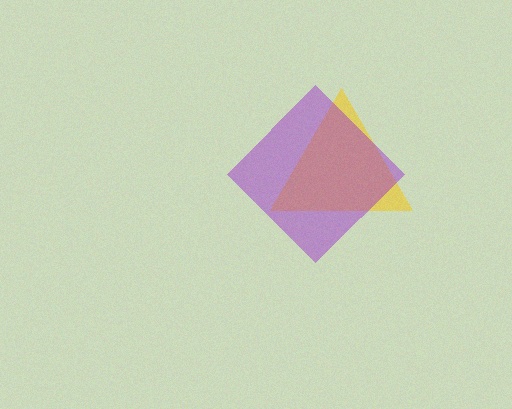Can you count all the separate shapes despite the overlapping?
Yes, there are 2 separate shapes.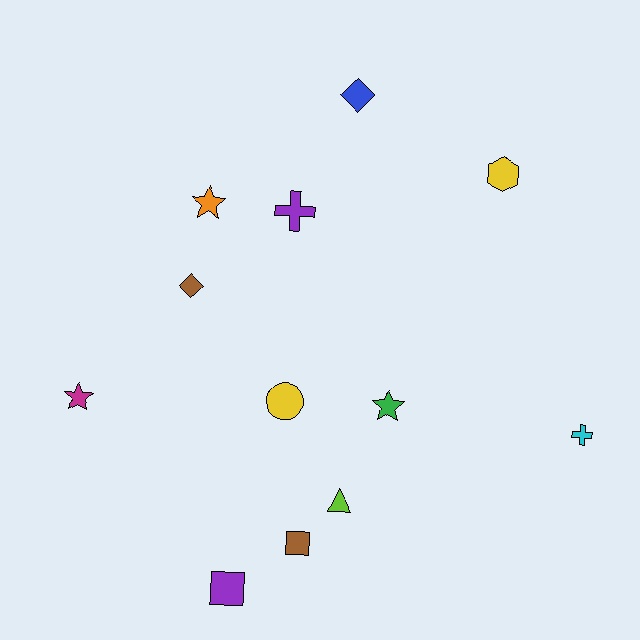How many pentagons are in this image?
There are no pentagons.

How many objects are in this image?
There are 12 objects.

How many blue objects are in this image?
There is 1 blue object.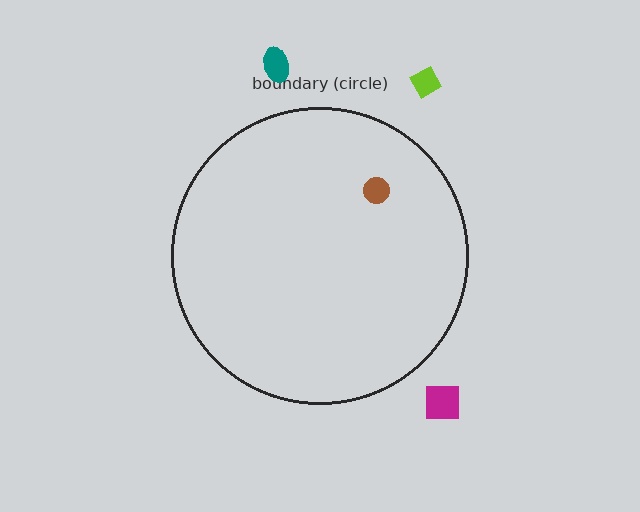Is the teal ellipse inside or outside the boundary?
Outside.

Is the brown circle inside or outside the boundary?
Inside.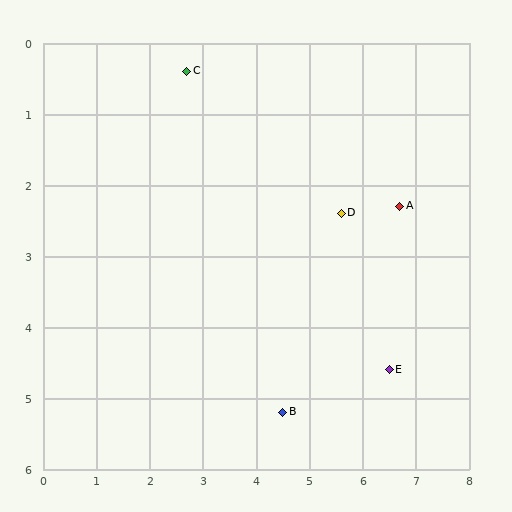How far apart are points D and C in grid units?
Points D and C are about 3.5 grid units apart.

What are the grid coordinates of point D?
Point D is at approximately (5.6, 2.4).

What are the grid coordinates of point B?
Point B is at approximately (4.5, 5.2).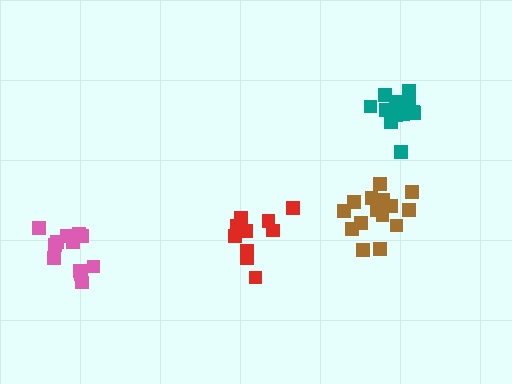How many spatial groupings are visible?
There are 4 spatial groupings.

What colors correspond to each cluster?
The clusters are colored: brown, red, pink, teal.